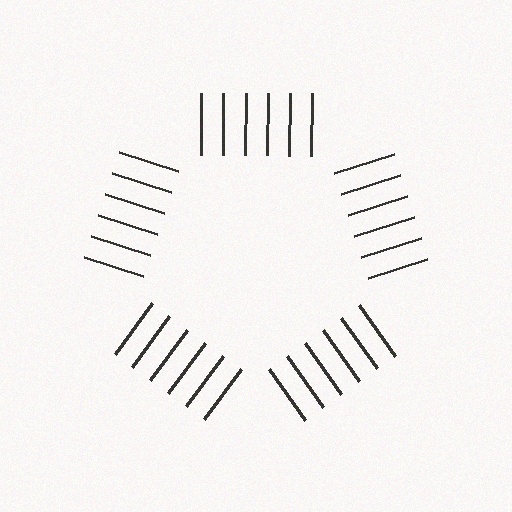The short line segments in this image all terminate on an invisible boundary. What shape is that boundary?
An illusory pentagon — the line segments terminate on its edges but no continuous stroke is drawn.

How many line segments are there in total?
30 — 6 along each of the 5 edges.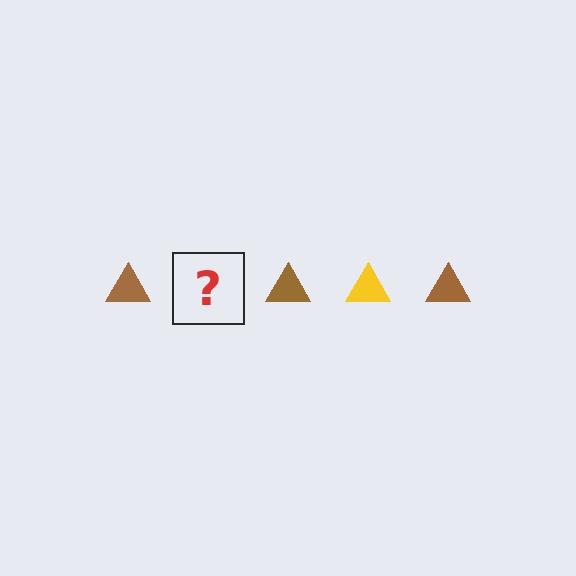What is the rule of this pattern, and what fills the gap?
The rule is that the pattern cycles through brown, yellow triangles. The gap should be filled with a yellow triangle.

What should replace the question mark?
The question mark should be replaced with a yellow triangle.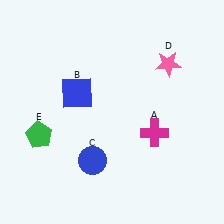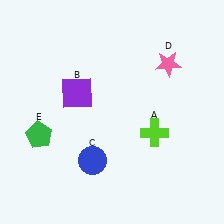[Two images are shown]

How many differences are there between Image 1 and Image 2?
There are 2 differences between the two images.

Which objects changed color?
A changed from magenta to lime. B changed from blue to purple.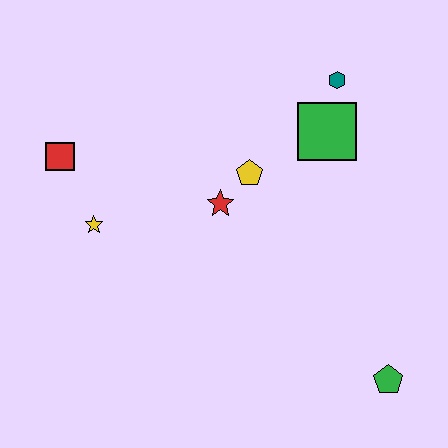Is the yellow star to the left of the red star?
Yes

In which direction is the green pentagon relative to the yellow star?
The green pentagon is to the right of the yellow star.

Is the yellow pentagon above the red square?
No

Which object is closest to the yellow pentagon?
The red star is closest to the yellow pentagon.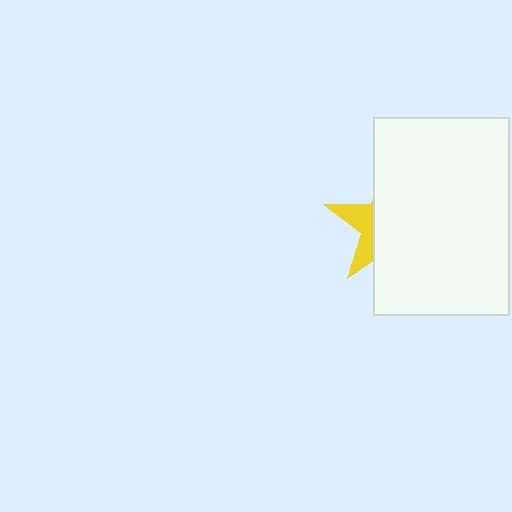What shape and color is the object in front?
The object in front is a white rectangle.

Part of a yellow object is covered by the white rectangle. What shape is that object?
It is a star.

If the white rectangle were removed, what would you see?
You would see the complete yellow star.